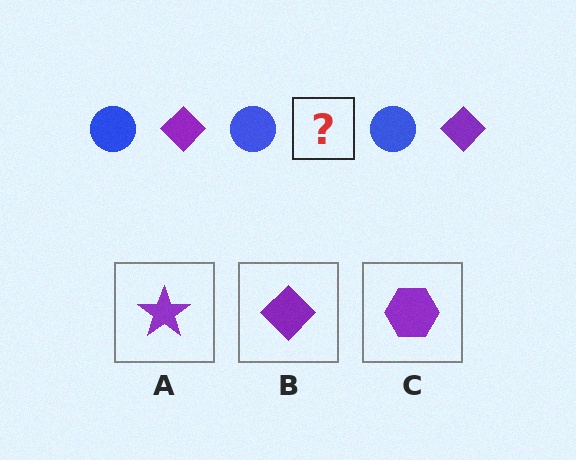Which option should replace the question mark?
Option B.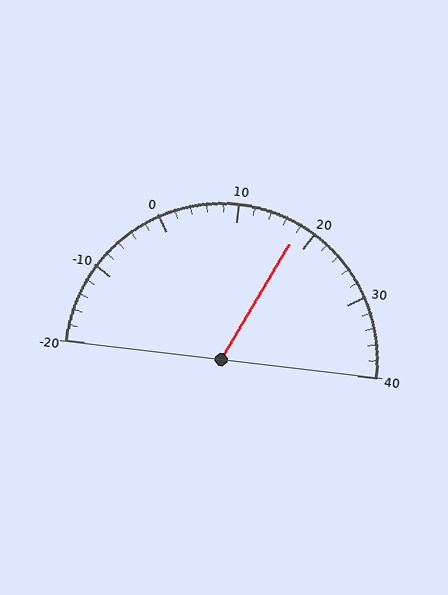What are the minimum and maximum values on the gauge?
The gauge ranges from -20 to 40.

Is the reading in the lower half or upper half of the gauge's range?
The reading is in the upper half of the range (-20 to 40).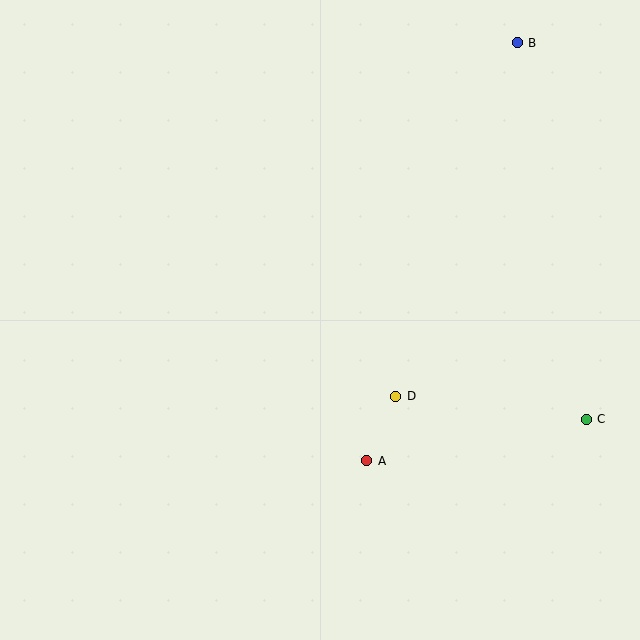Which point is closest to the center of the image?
Point D at (396, 396) is closest to the center.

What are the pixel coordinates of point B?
Point B is at (517, 43).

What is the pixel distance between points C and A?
The distance between C and A is 224 pixels.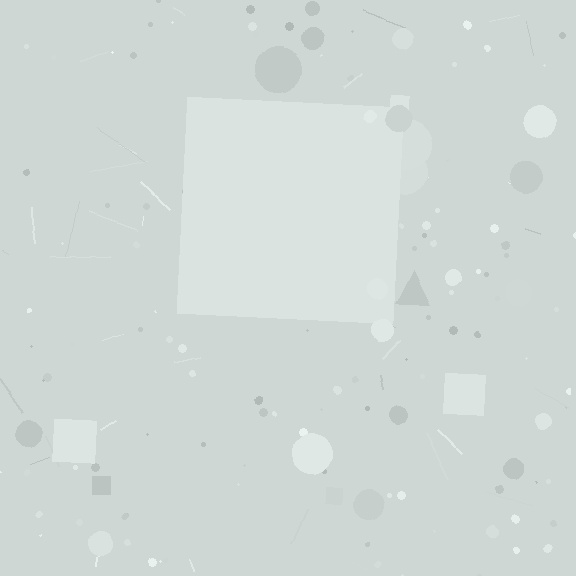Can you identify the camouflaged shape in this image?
The camouflaged shape is a square.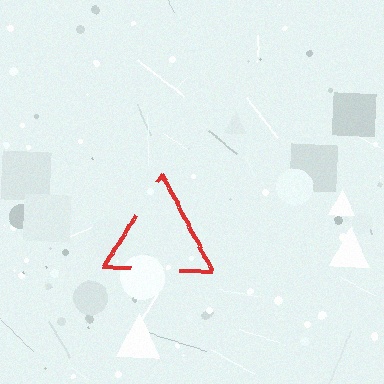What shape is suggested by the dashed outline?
The dashed outline suggests a triangle.